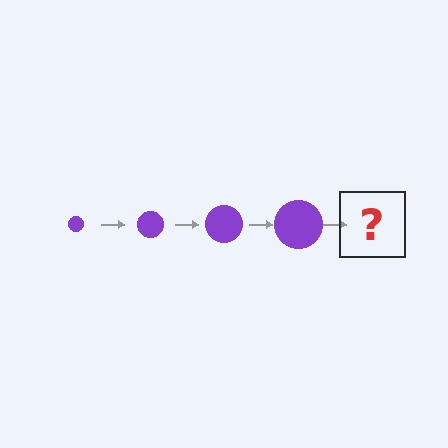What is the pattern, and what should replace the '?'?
The pattern is that the circle gets progressively larger each step. The '?' should be a purple circle, larger than the previous one.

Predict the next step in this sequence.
The next step is a purple circle, larger than the previous one.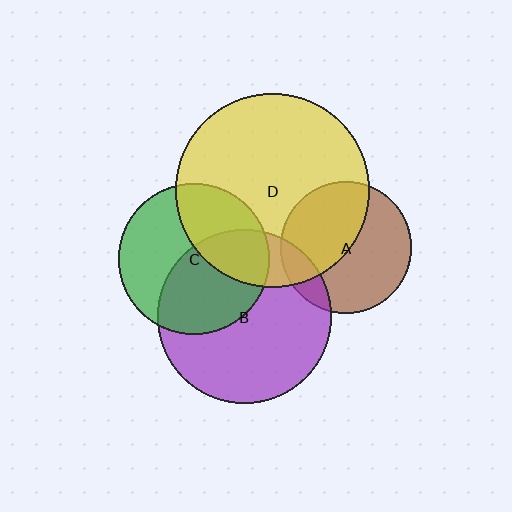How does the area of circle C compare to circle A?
Approximately 1.3 times.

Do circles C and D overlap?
Yes.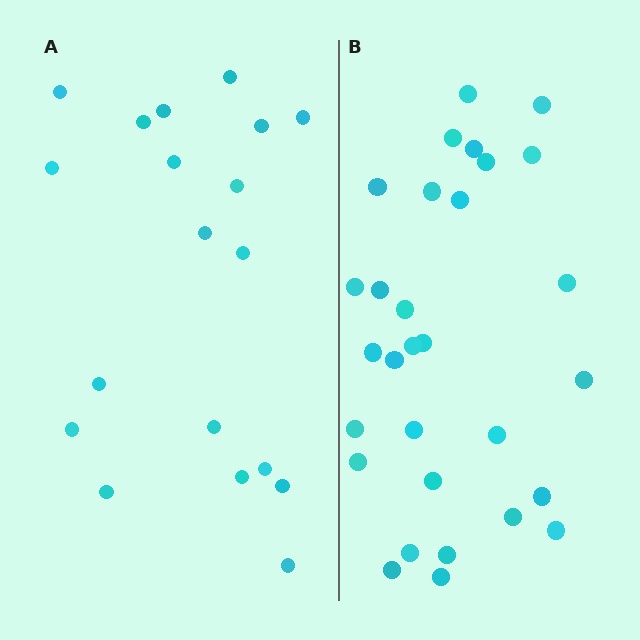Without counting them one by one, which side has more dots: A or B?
Region B (the right region) has more dots.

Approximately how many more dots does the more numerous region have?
Region B has roughly 12 or so more dots than region A.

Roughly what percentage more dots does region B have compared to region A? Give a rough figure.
About 60% more.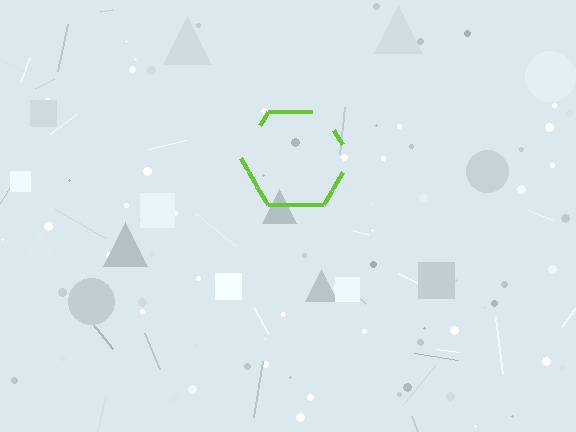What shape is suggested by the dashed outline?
The dashed outline suggests a hexagon.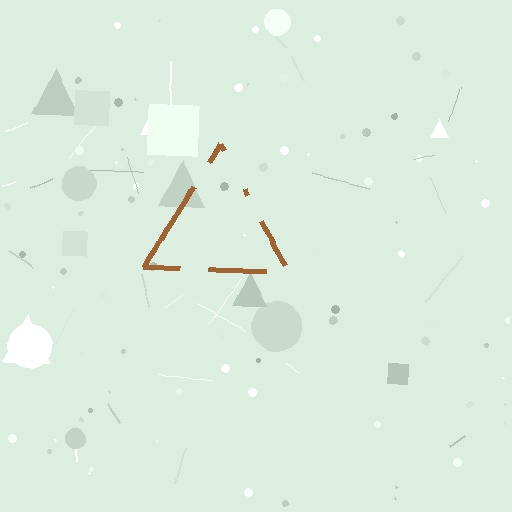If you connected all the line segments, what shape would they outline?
They would outline a triangle.